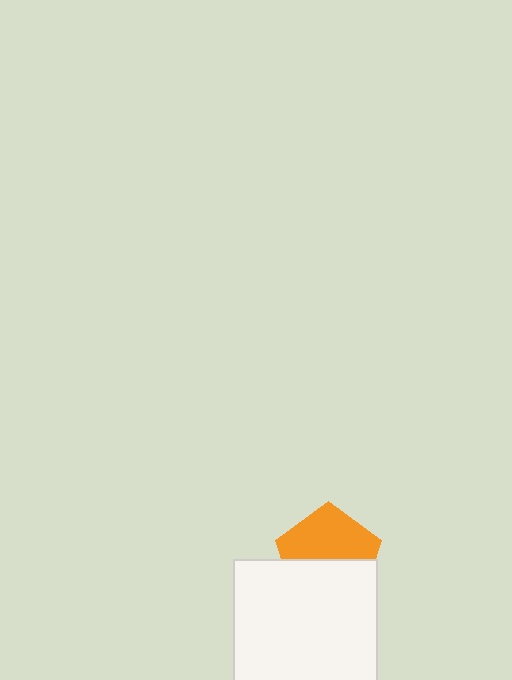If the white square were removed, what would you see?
You would see the complete orange pentagon.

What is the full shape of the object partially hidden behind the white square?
The partially hidden object is an orange pentagon.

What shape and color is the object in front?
The object in front is a white square.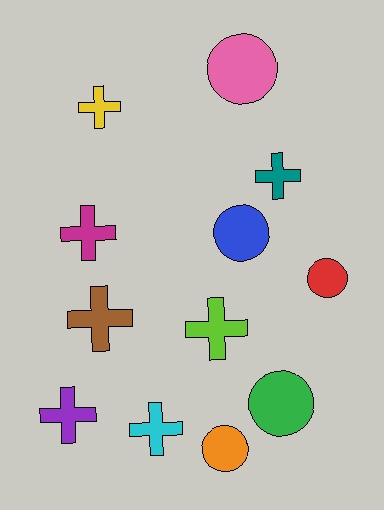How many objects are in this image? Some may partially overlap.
There are 12 objects.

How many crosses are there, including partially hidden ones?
There are 7 crosses.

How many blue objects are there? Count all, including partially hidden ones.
There is 1 blue object.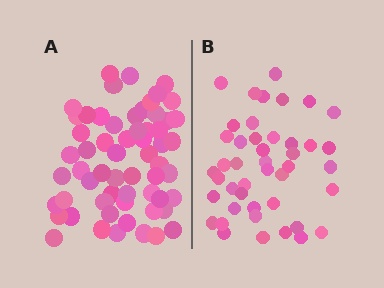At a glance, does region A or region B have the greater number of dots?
Region A (the left region) has more dots.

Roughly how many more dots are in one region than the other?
Region A has approximately 15 more dots than region B.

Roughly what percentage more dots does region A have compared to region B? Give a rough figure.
About 35% more.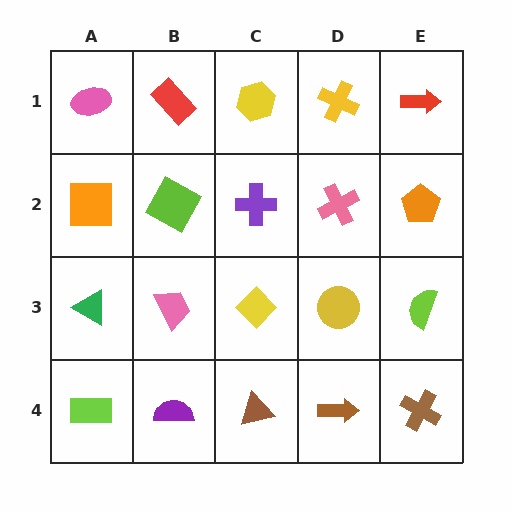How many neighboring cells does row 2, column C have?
4.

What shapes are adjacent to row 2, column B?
A red rectangle (row 1, column B), a pink trapezoid (row 3, column B), an orange square (row 2, column A), a purple cross (row 2, column C).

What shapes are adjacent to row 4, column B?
A pink trapezoid (row 3, column B), a lime rectangle (row 4, column A), a brown triangle (row 4, column C).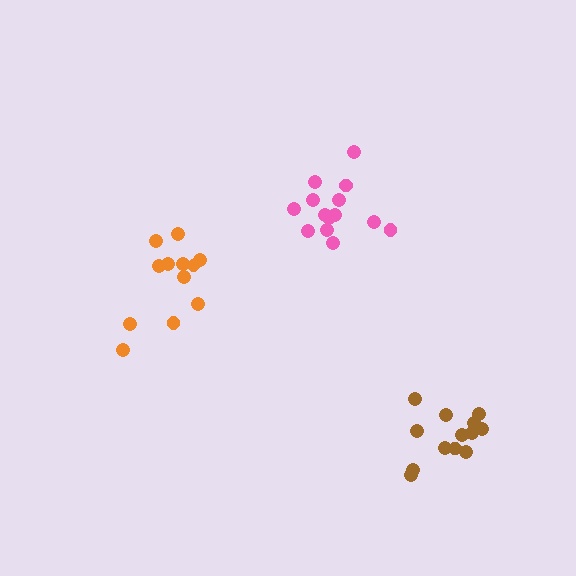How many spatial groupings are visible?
There are 3 spatial groupings.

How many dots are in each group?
Group 1: 12 dots, Group 2: 14 dots, Group 3: 13 dots (39 total).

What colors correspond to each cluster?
The clusters are colored: orange, pink, brown.